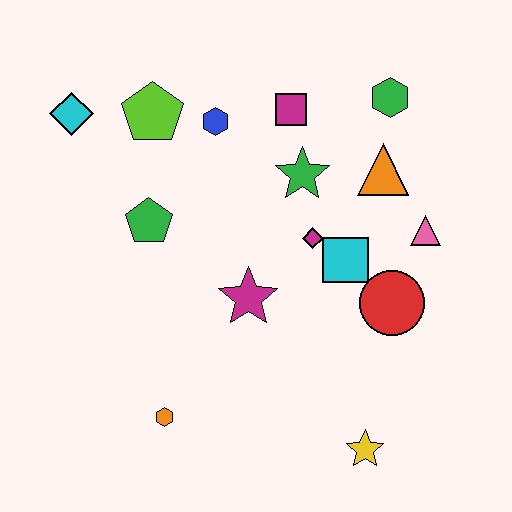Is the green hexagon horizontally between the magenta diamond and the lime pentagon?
No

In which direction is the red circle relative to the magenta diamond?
The red circle is to the right of the magenta diamond.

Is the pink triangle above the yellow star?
Yes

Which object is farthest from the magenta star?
The cyan diamond is farthest from the magenta star.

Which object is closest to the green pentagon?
The lime pentagon is closest to the green pentagon.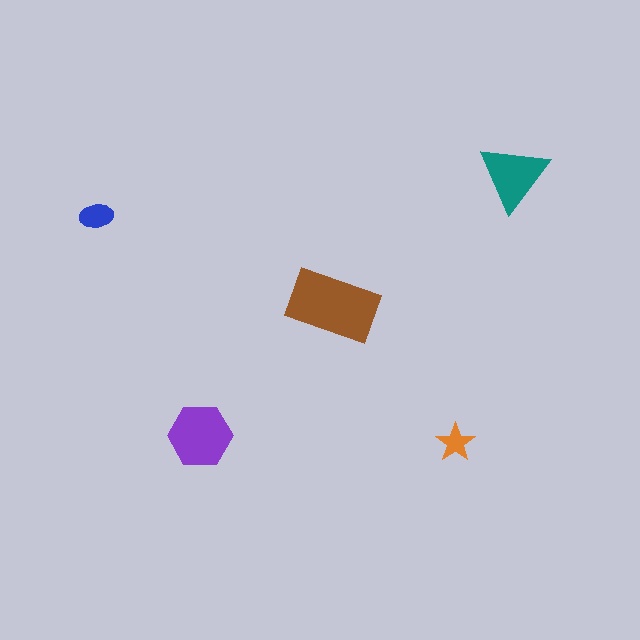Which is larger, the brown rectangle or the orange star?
The brown rectangle.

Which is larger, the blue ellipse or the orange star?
The blue ellipse.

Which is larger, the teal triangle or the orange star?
The teal triangle.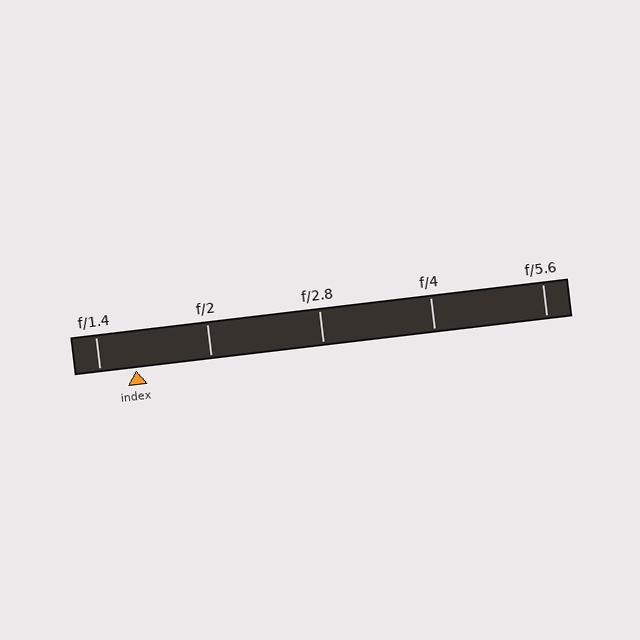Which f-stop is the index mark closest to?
The index mark is closest to f/1.4.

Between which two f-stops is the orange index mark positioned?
The index mark is between f/1.4 and f/2.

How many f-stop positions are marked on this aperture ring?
There are 5 f-stop positions marked.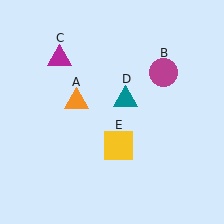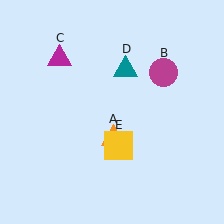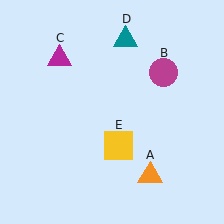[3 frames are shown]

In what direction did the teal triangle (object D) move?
The teal triangle (object D) moved up.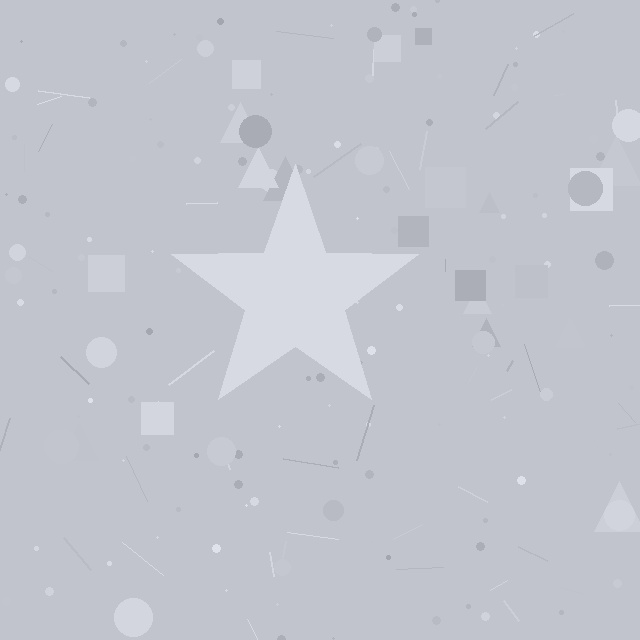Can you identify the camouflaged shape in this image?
The camouflaged shape is a star.